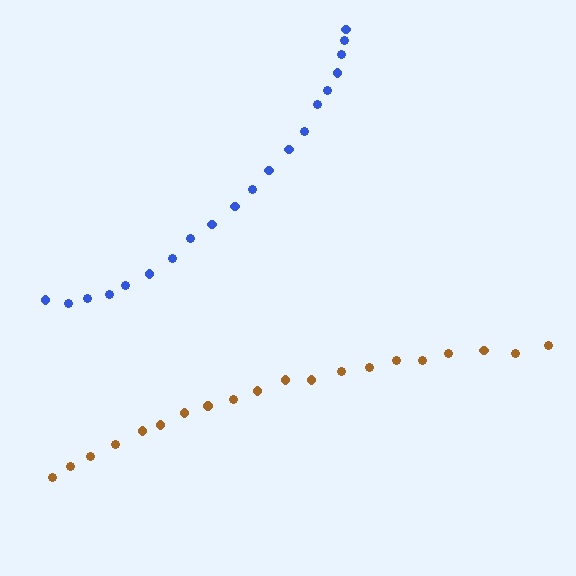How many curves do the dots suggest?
There are 2 distinct paths.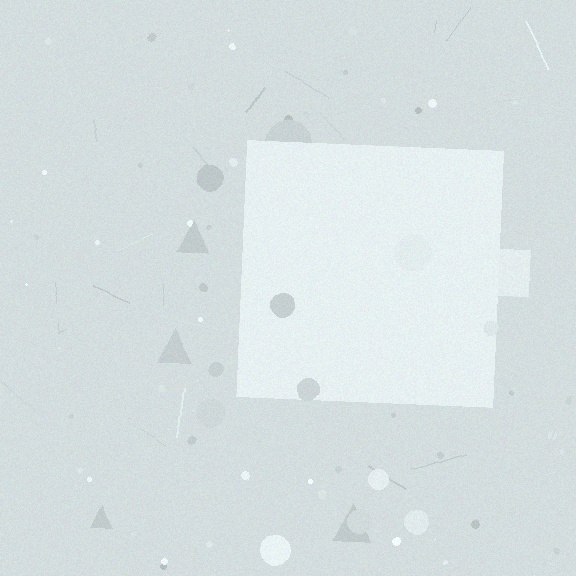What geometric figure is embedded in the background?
A square is embedded in the background.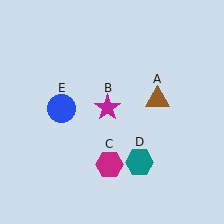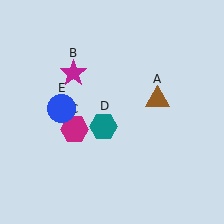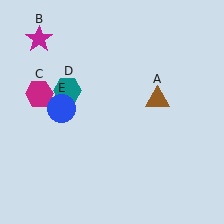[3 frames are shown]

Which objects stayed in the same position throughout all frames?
Brown triangle (object A) and blue circle (object E) remained stationary.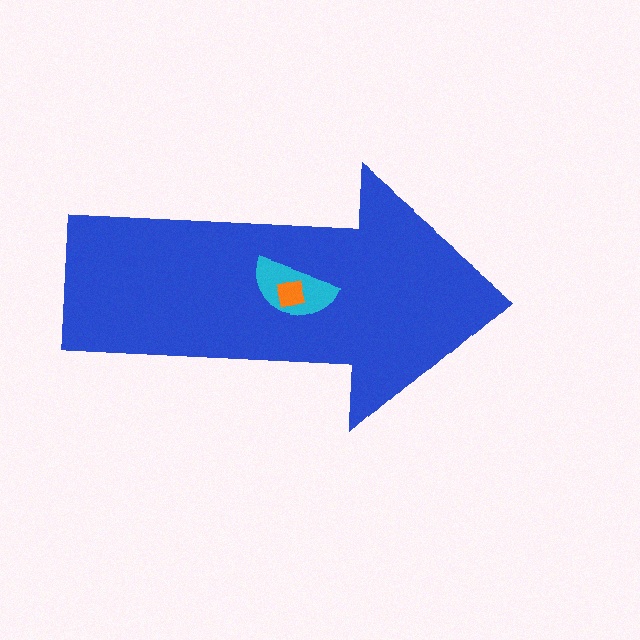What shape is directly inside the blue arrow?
The cyan semicircle.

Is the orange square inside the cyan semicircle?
Yes.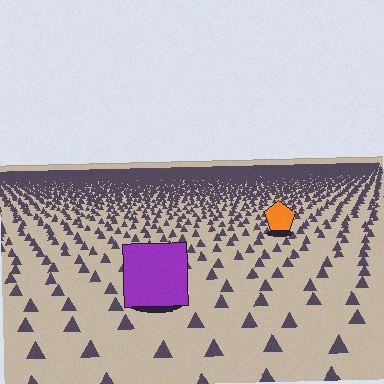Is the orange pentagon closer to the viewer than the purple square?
No. The purple square is closer — you can tell from the texture gradient: the ground texture is coarser near it.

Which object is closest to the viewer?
The purple square is closest. The texture marks near it are larger and more spread out.